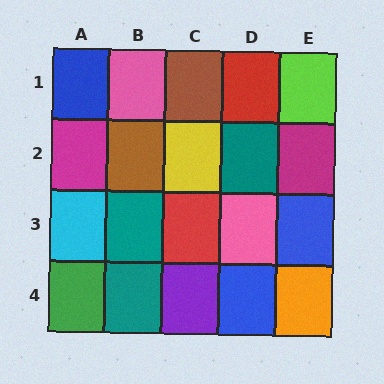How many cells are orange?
1 cell is orange.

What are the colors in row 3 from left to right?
Cyan, teal, red, pink, blue.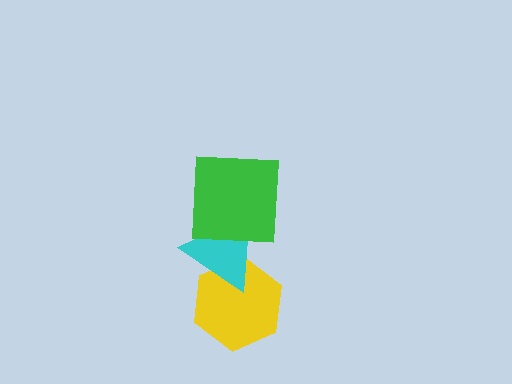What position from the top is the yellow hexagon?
The yellow hexagon is 3rd from the top.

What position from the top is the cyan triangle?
The cyan triangle is 2nd from the top.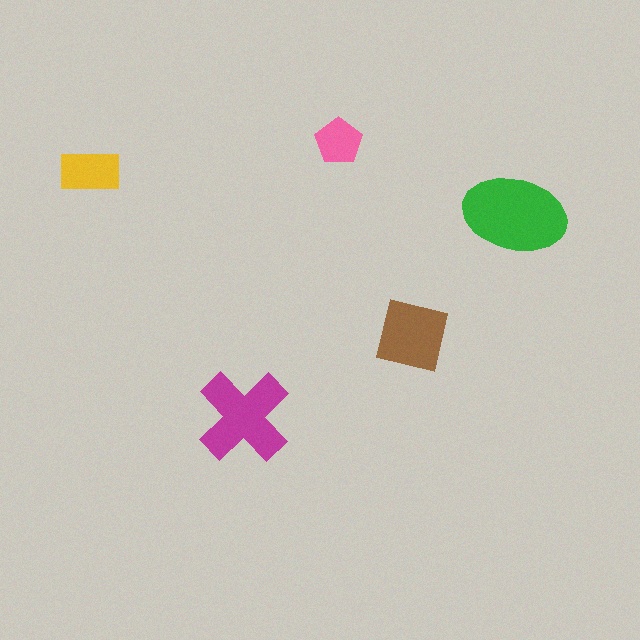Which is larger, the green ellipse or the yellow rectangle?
The green ellipse.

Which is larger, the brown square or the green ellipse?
The green ellipse.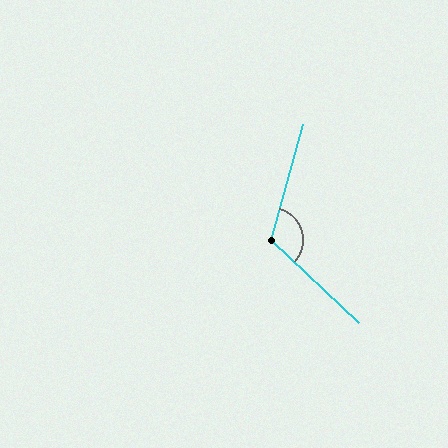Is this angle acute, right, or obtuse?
It is obtuse.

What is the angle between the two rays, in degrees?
Approximately 118 degrees.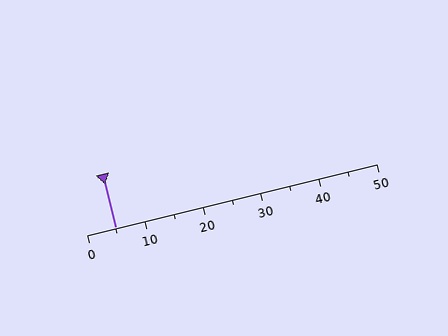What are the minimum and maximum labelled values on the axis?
The axis runs from 0 to 50.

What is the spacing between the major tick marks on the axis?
The major ticks are spaced 10 apart.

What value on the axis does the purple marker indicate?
The marker indicates approximately 5.